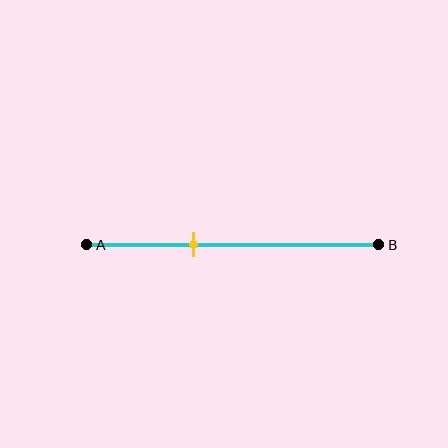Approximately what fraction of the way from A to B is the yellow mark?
The yellow mark is approximately 35% of the way from A to B.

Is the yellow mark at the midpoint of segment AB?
No, the mark is at about 35% from A, not at the 50% midpoint.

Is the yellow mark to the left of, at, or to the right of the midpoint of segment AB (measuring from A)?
The yellow mark is to the left of the midpoint of segment AB.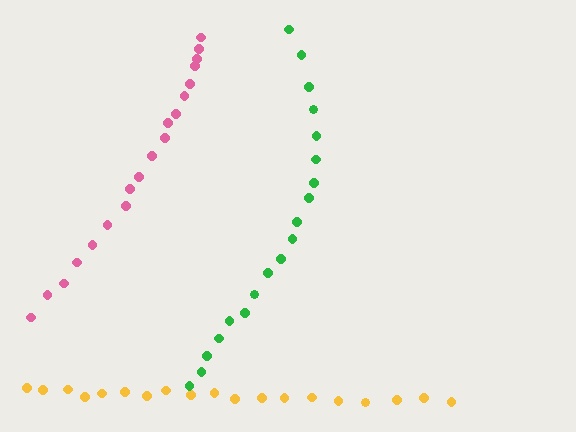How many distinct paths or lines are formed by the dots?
There are 3 distinct paths.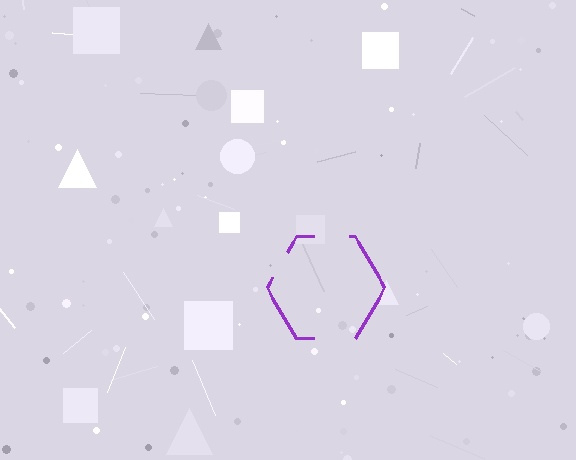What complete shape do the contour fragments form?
The contour fragments form a hexagon.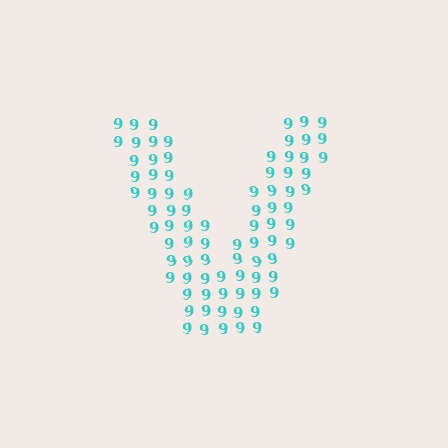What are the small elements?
The small elements are digit 9's.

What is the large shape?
The large shape is the letter V.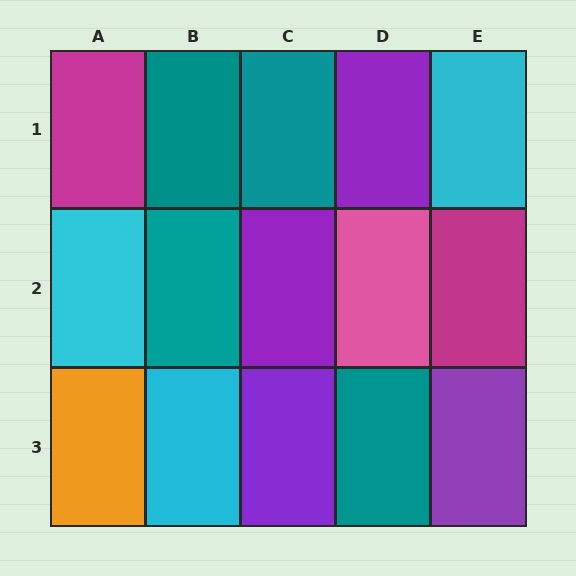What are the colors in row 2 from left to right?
Cyan, teal, purple, pink, magenta.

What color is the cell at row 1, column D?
Purple.